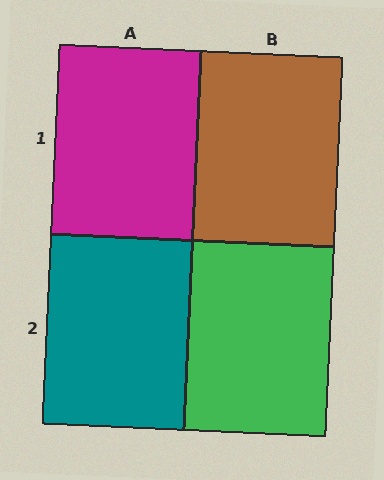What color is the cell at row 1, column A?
Magenta.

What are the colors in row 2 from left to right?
Teal, green.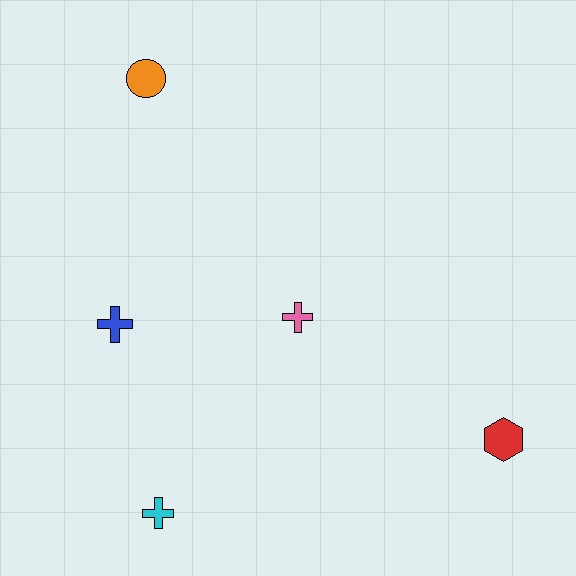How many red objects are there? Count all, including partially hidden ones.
There is 1 red object.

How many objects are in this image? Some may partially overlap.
There are 5 objects.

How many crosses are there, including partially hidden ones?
There are 3 crosses.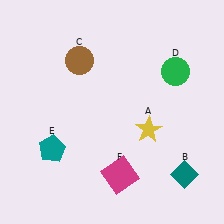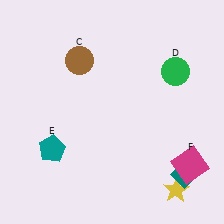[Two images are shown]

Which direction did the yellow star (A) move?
The yellow star (A) moved down.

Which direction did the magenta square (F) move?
The magenta square (F) moved right.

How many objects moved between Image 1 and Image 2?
2 objects moved between the two images.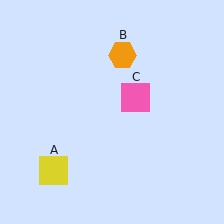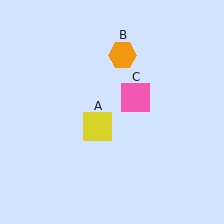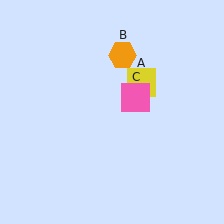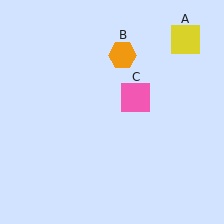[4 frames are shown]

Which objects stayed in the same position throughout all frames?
Orange hexagon (object B) and pink square (object C) remained stationary.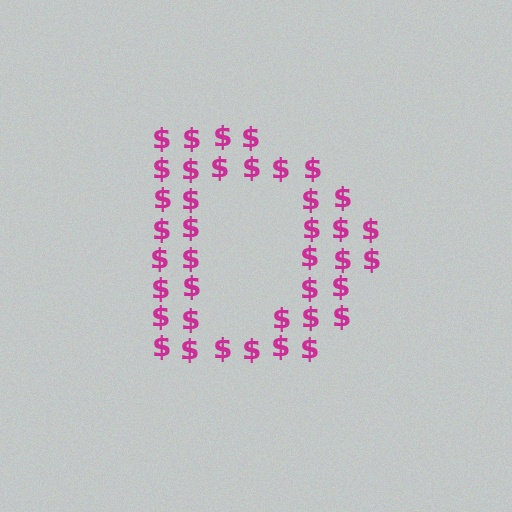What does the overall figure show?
The overall figure shows the letter D.